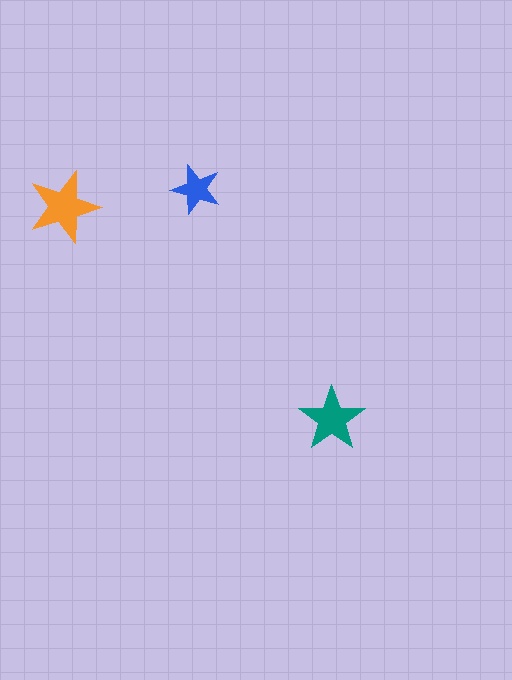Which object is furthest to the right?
The teal star is rightmost.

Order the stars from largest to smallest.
the orange one, the teal one, the blue one.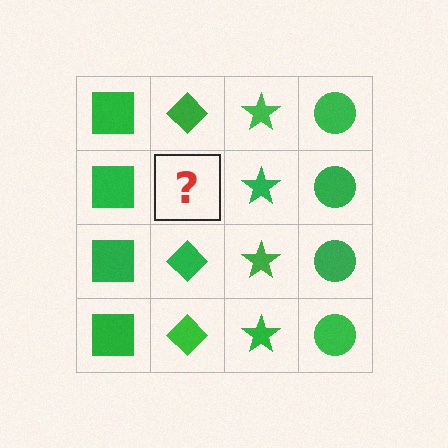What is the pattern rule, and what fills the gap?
The rule is that each column has a consistent shape. The gap should be filled with a green diamond.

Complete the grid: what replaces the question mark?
The question mark should be replaced with a green diamond.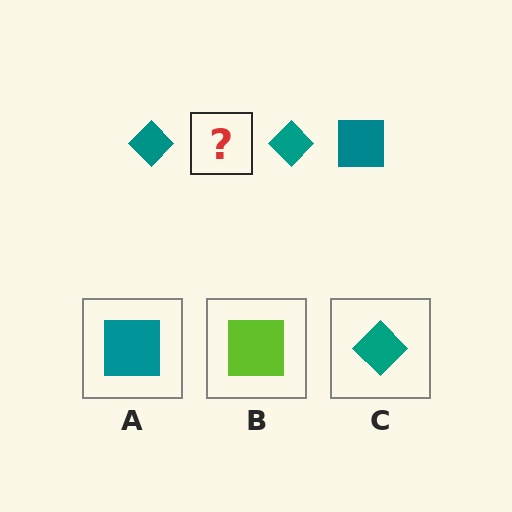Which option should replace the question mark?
Option A.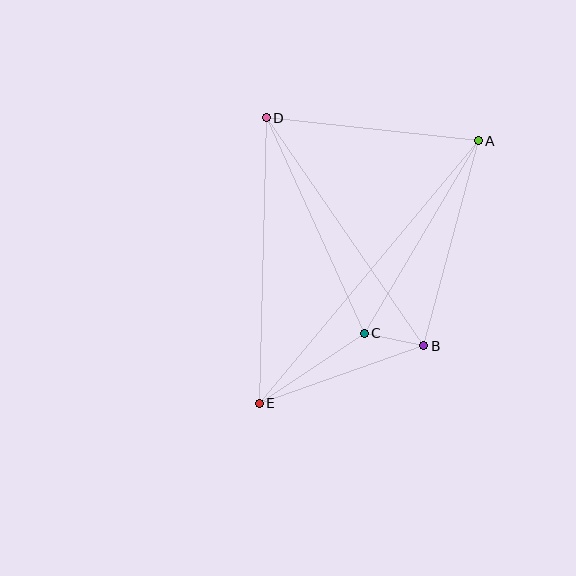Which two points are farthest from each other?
Points A and E are farthest from each other.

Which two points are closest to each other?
Points B and C are closest to each other.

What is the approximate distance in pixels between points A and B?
The distance between A and B is approximately 212 pixels.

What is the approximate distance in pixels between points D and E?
The distance between D and E is approximately 286 pixels.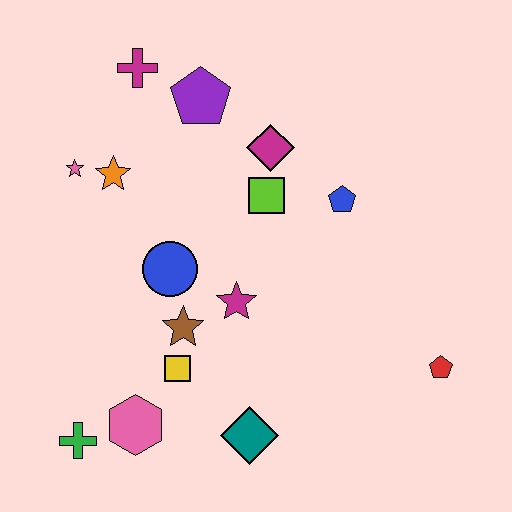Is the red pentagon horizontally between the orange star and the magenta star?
No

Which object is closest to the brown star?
The yellow square is closest to the brown star.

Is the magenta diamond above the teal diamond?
Yes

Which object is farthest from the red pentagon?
The magenta cross is farthest from the red pentagon.